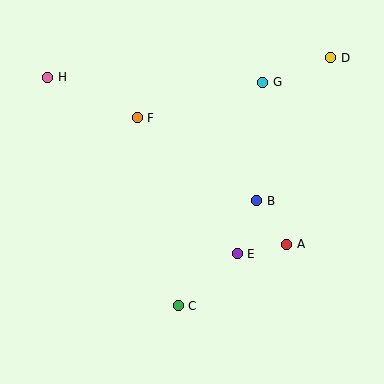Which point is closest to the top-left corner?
Point H is closest to the top-left corner.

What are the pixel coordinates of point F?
Point F is at (137, 118).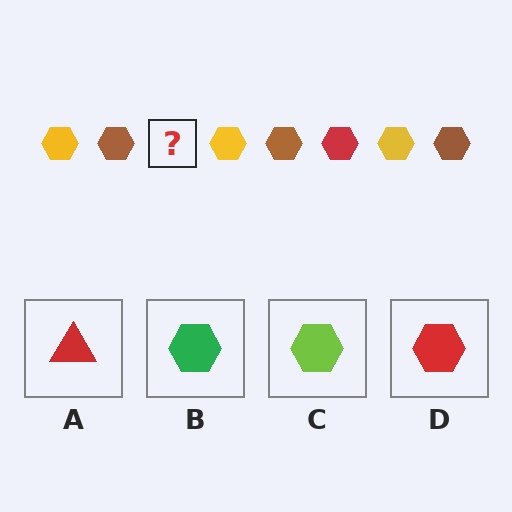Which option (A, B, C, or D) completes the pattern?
D.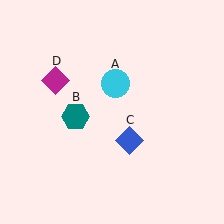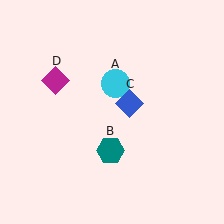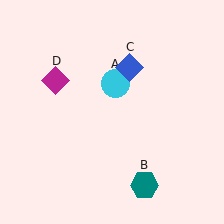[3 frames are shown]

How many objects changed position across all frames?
2 objects changed position: teal hexagon (object B), blue diamond (object C).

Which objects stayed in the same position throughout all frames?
Cyan circle (object A) and magenta diamond (object D) remained stationary.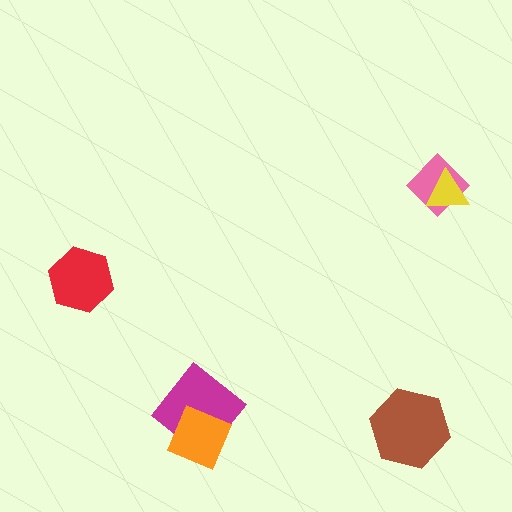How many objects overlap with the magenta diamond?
1 object overlaps with the magenta diamond.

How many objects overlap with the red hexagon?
0 objects overlap with the red hexagon.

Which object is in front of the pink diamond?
The yellow triangle is in front of the pink diamond.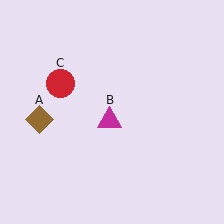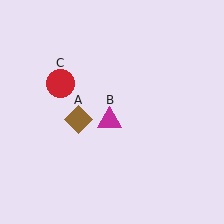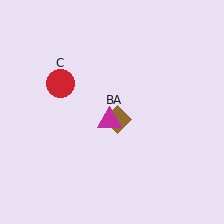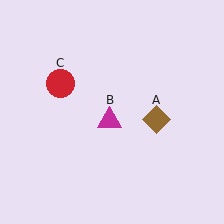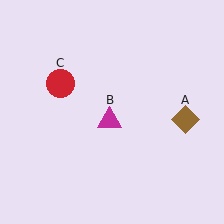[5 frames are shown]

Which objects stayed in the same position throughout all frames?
Magenta triangle (object B) and red circle (object C) remained stationary.